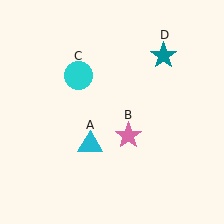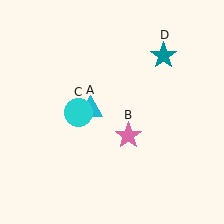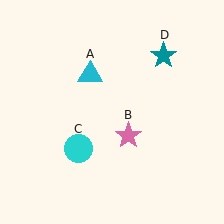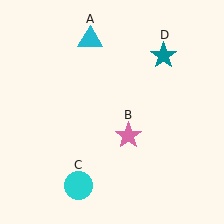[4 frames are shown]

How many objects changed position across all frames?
2 objects changed position: cyan triangle (object A), cyan circle (object C).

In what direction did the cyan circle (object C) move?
The cyan circle (object C) moved down.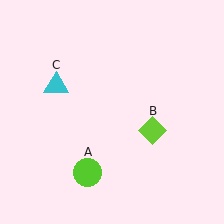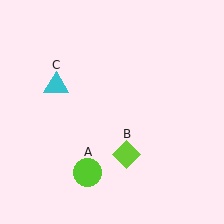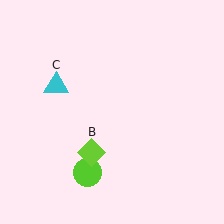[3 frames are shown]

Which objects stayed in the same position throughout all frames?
Lime circle (object A) and cyan triangle (object C) remained stationary.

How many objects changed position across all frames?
1 object changed position: lime diamond (object B).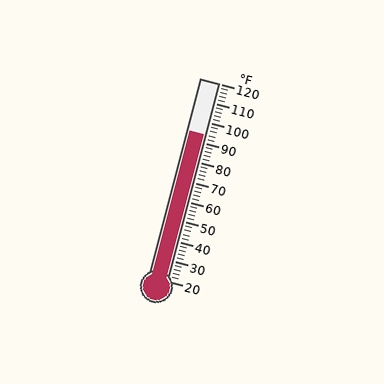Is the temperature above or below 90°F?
The temperature is above 90°F.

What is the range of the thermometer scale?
The thermometer scale ranges from 20°F to 120°F.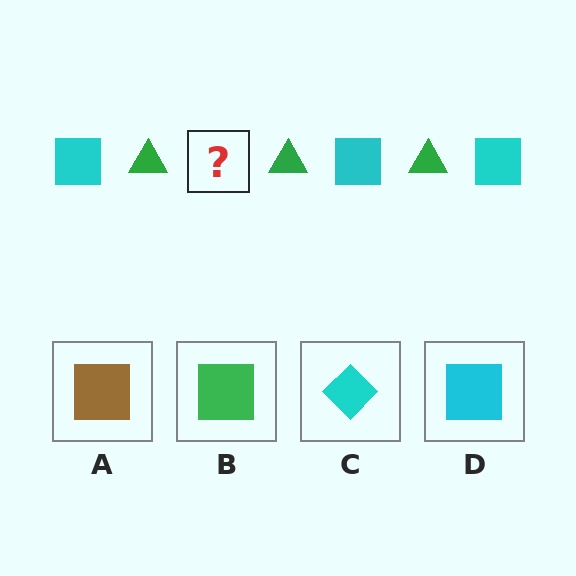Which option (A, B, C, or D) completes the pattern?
D.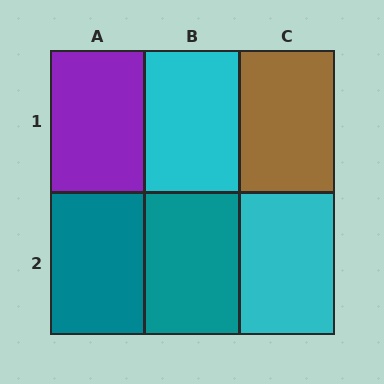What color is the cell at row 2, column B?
Teal.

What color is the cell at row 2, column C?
Cyan.